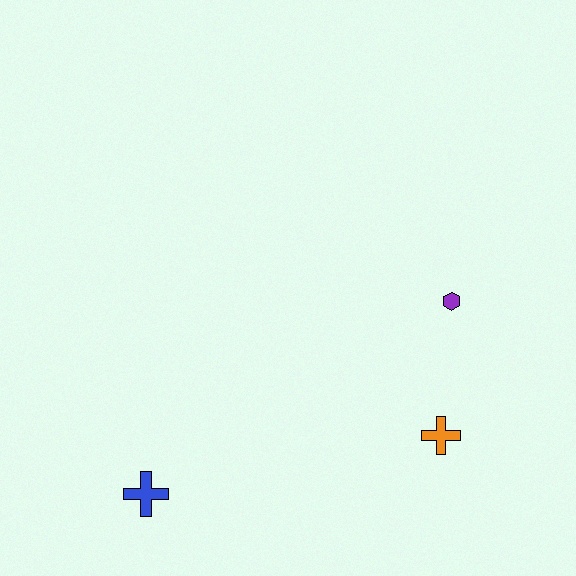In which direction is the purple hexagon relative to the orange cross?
The purple hexagon is above the orange cross.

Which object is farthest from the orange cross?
The blue cross is farthest from the orange cross.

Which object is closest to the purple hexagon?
The orange cross is closest to the purple hexagon.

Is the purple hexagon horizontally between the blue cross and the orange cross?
No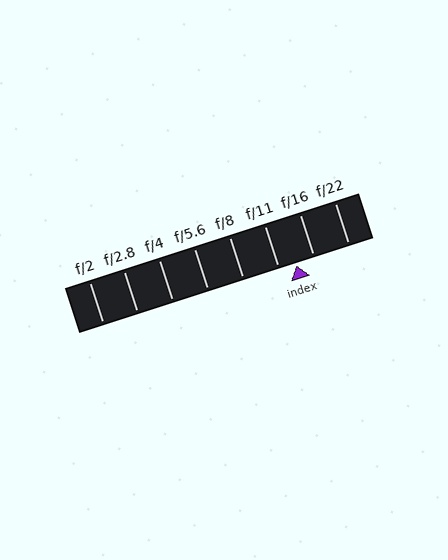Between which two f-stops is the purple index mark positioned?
The index mark is between f/11 and f/16.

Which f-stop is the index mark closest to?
The index mark is closest to f/11.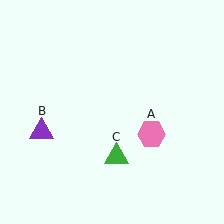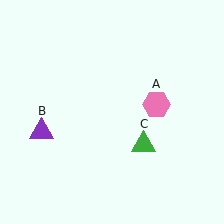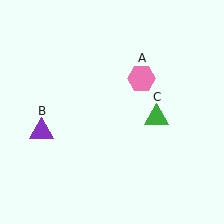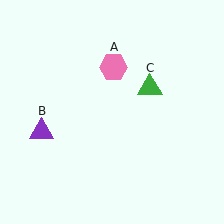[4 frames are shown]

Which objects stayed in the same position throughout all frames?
Purple triangle (object B) remained stationary.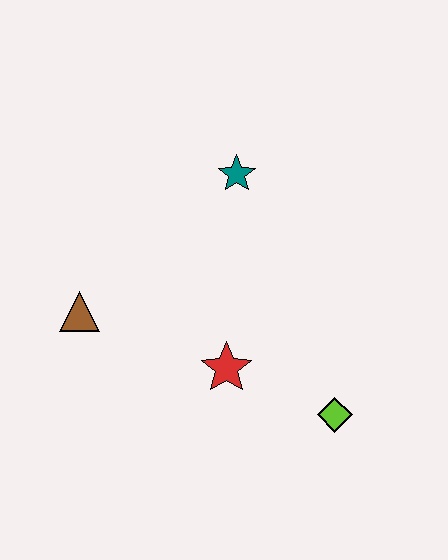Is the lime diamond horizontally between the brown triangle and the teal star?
No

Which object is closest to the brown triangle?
The red star is closest to the brown triangle.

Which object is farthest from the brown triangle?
The lime diamond is farthest from the brown triangle.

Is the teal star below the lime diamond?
No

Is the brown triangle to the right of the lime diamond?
No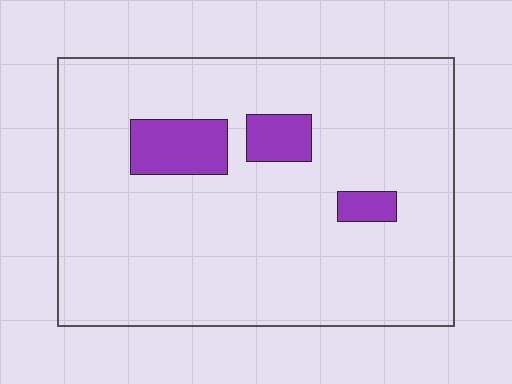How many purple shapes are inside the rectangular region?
3.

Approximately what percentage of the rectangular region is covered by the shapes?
Approximately 10%.